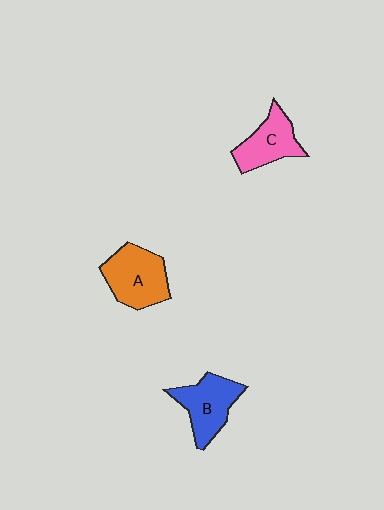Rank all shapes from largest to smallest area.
From largest to smallest: A (orange), B (blue), C (pink).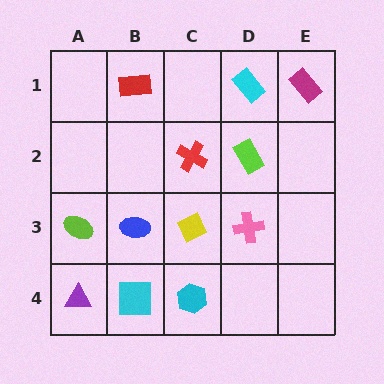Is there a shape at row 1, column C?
No, that cell is empty.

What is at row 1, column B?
A red rectangle.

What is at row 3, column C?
A yellow diamond.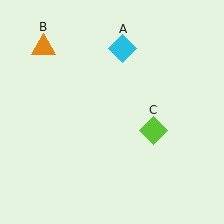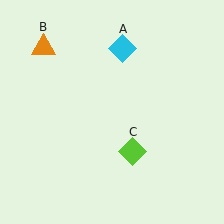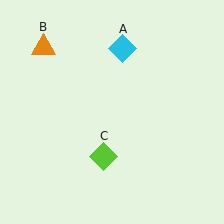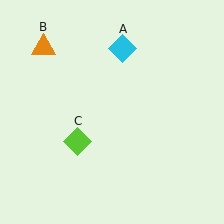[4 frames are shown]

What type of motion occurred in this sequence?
The lime diamond (object C) rotated clockwise around the center of the scene.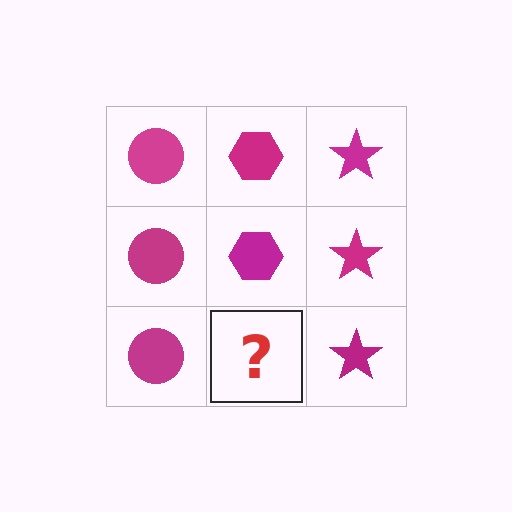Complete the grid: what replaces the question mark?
The question mark should be replaced with a magenta hexagon.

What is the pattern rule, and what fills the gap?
The rule is that each column has a consistent shape. The gap should be filled with a magenta hexagon.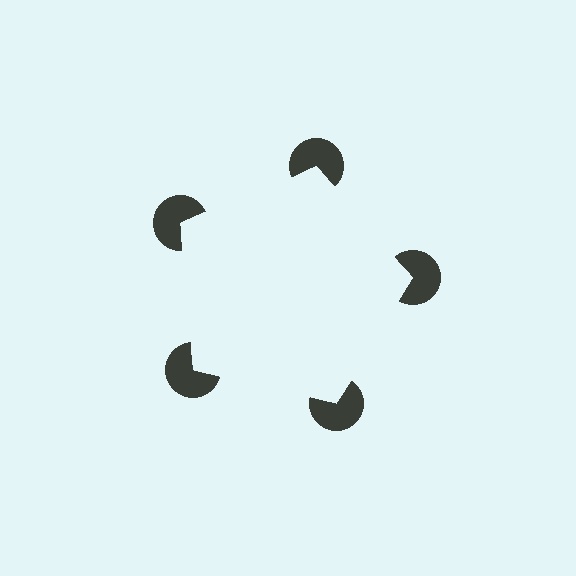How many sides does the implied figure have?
5 sides.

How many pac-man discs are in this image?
There are 5 — one at each vertex of the illusory pentagon.